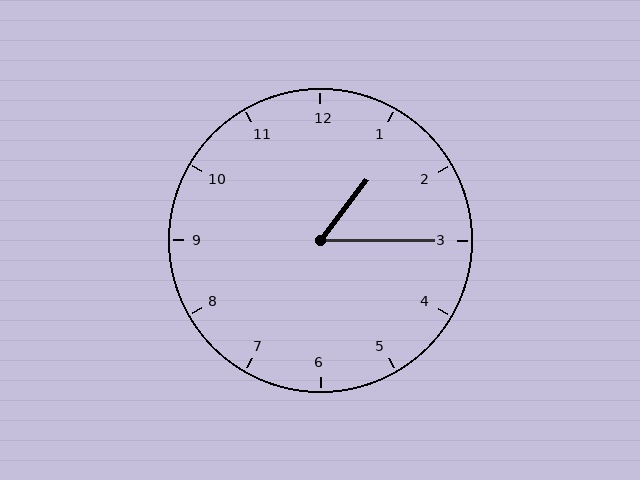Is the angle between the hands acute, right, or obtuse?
It is acute.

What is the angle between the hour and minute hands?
Approximately 52 degrees.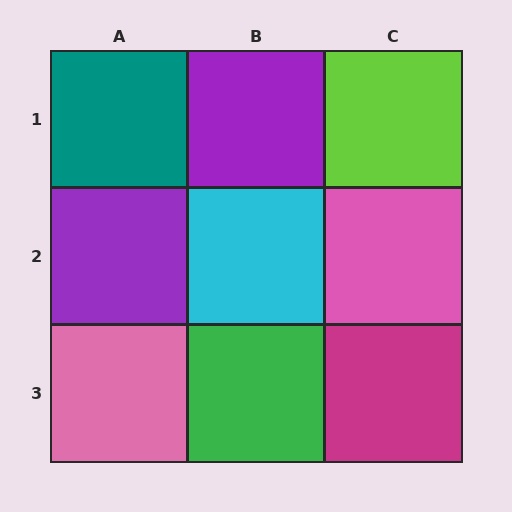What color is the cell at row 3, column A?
Pink.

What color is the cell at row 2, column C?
Pink.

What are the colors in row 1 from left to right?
Teal, purple, lime.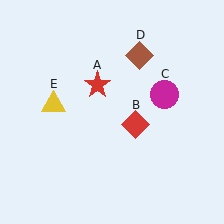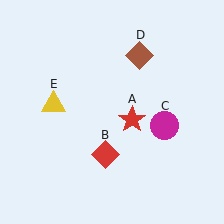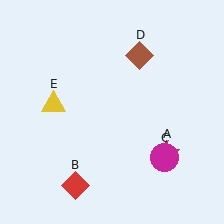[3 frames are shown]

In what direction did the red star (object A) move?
The red star (object A) moved down and to the right.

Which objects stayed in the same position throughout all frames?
Brown diamond (object D) and yellow triangle (object E) remained stationary.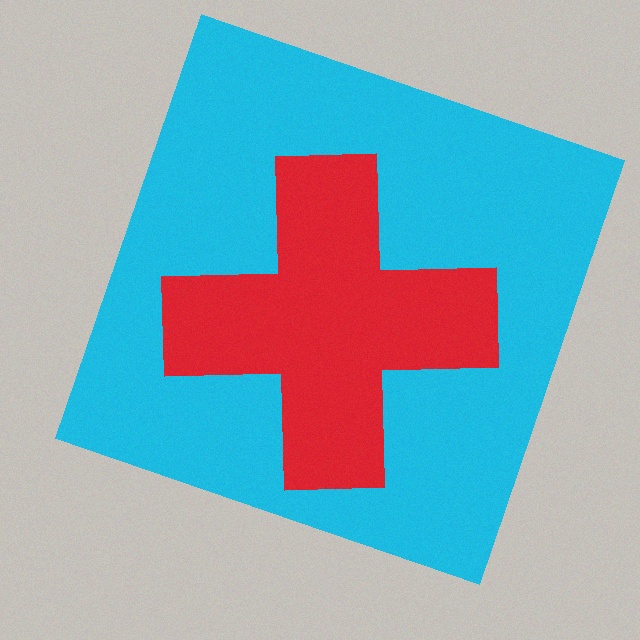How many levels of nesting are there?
2.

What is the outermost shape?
The cyan square.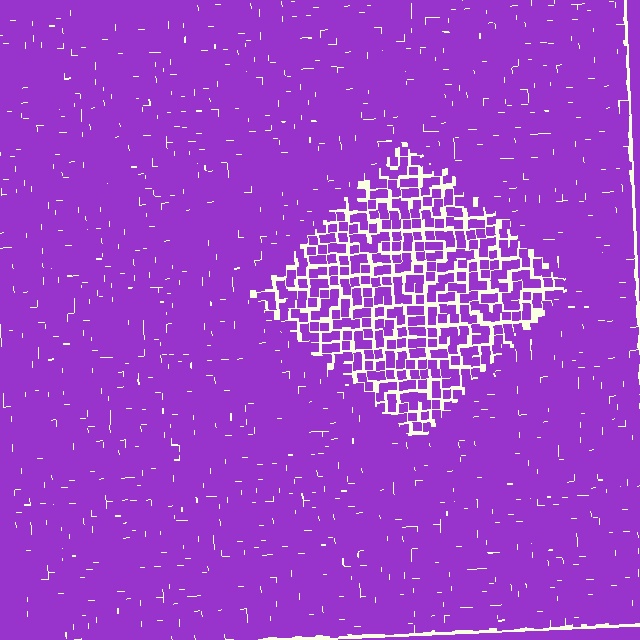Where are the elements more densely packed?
The elements are more densely packed outside the diamond boundary.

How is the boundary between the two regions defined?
The boundary is defined by a change in element density (approximately 2.0x ratio). All elements are the same color, size, and shape.